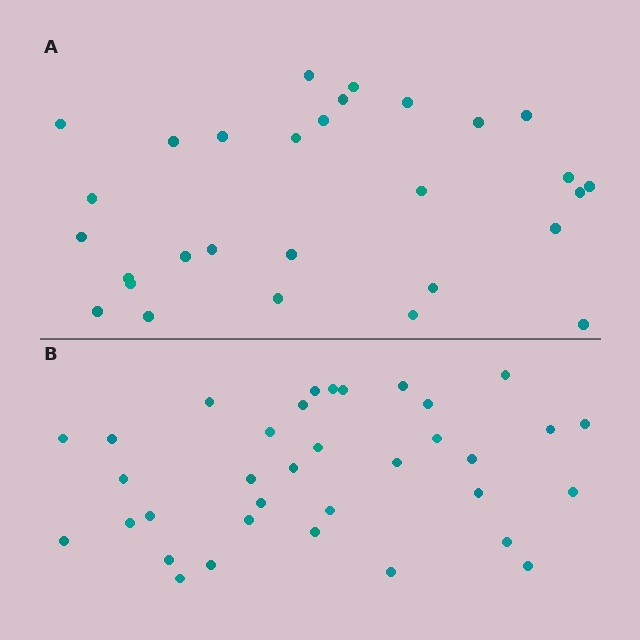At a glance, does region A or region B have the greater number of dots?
Region B (the bottom region) has more dots.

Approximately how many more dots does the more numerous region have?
Region B has about 6 more dots than region A.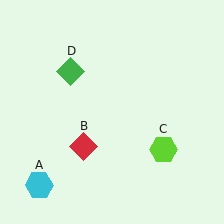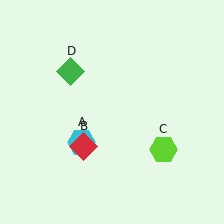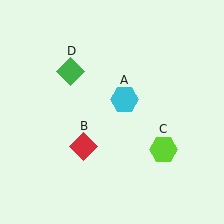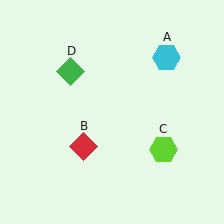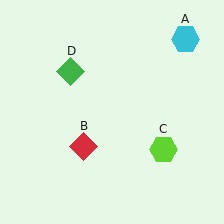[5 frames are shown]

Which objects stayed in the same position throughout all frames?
Red diamond (object B) and lime hexagon (object C) and green diamond (object D) remained stationary.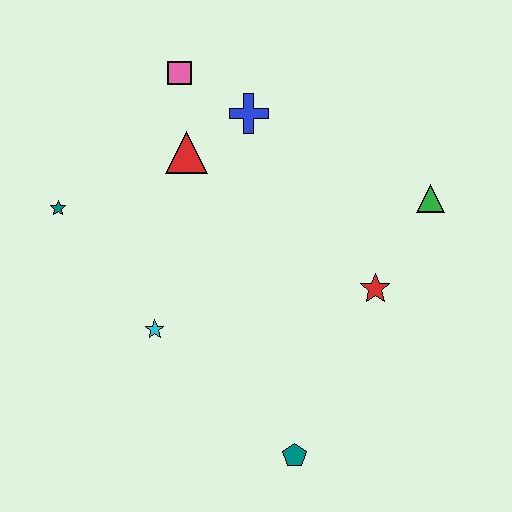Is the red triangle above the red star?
Yes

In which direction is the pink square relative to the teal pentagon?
The pink square is above the teal pentagon.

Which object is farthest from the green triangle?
The teal star is farthest from the green triangle.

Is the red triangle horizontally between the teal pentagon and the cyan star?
Yes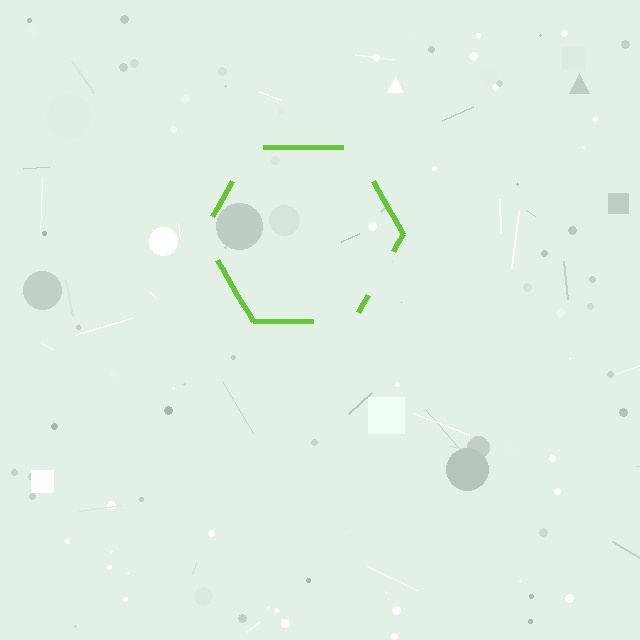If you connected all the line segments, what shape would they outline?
They would outline a hexagon.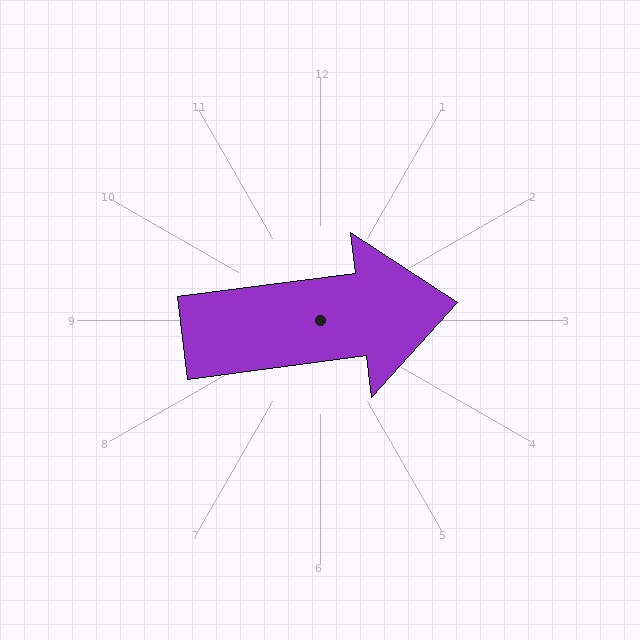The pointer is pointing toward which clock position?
Roughly 3 o'clock.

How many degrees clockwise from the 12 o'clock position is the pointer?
Approximately 83 degrees.